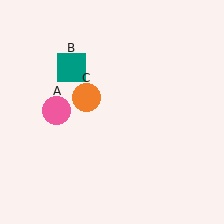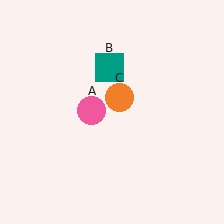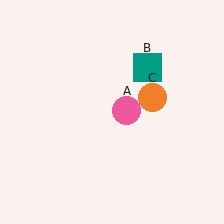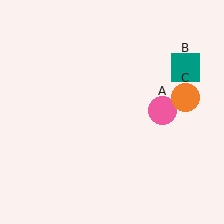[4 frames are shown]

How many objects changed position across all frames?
3 objects changed position: pink circle (object A), teal square (object B), orange circle (object C).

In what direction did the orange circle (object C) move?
The orange circle (object C) moved right.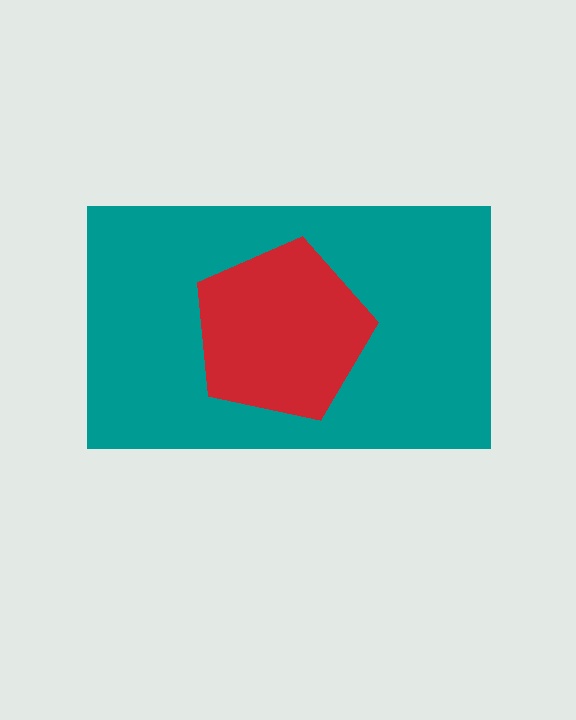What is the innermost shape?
The red pentagon.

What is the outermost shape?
The teal rectangle.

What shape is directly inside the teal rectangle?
The red pentagon.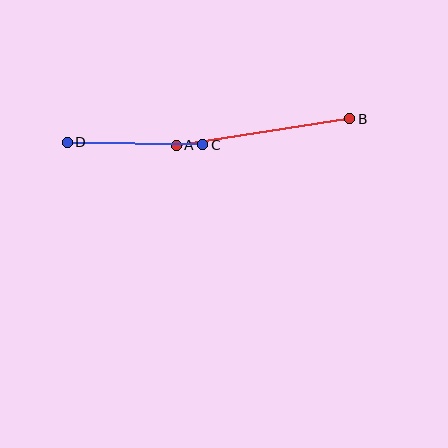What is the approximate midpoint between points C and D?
The midpoint is at approximately (135, 143) pixels.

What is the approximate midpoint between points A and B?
The midpoint is at approximately (263, 132) pixels.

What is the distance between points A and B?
The distance is approximately 176 pixels.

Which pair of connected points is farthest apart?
Points A and B are farthest apart.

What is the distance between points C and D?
The distance is approximately 135 pixels.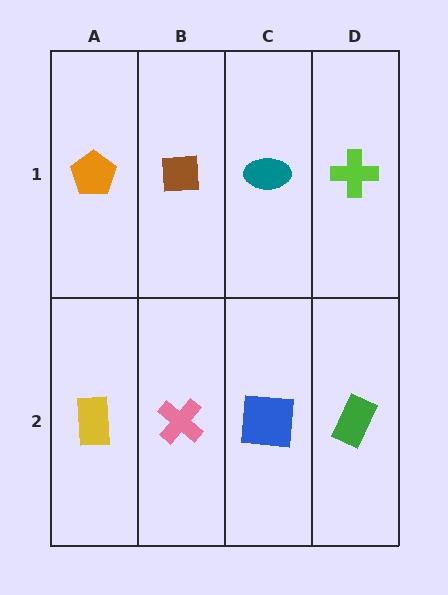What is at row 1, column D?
A lime cross.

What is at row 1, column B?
A brown square.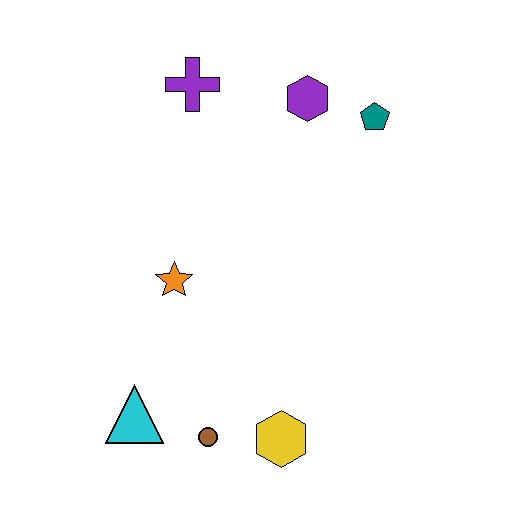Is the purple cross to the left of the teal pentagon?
Yes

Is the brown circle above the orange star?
No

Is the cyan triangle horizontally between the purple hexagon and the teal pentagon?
No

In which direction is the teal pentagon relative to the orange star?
The teal pentagon is to the right of the orange star.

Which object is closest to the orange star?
The cyan triangle is closest to the orange star.